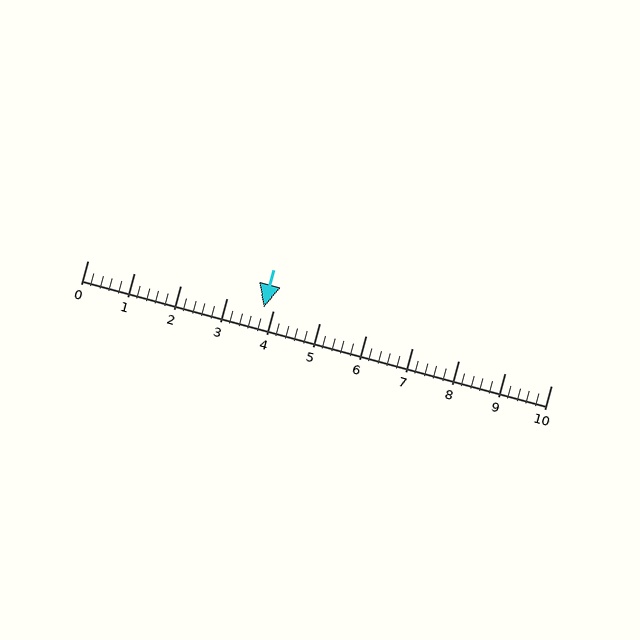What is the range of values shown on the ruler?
The ruler shows values from 0 to 10.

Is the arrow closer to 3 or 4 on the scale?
The arrow is closer to 4.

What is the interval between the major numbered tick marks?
The major tick marks are spaced 1 units apart.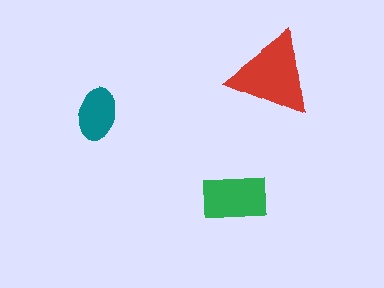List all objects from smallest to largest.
The teal ellipse, the green rectangle, the red triangle.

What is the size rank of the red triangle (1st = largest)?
1st.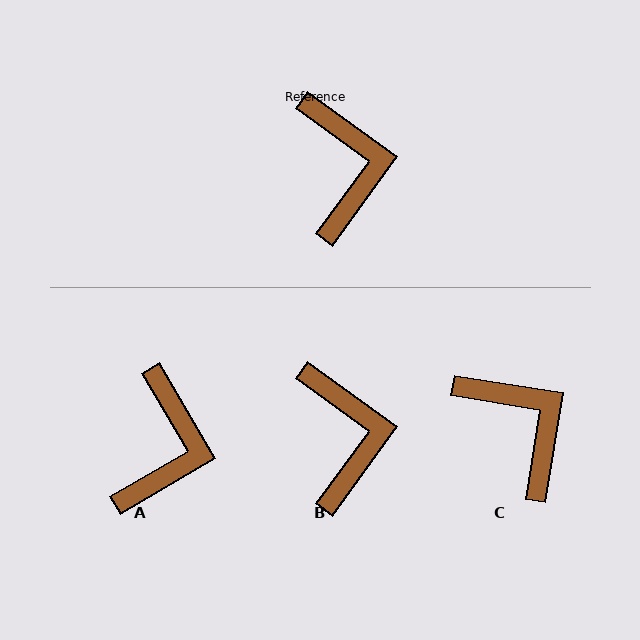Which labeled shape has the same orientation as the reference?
B.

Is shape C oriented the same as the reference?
No, it is off by about 27 degrees.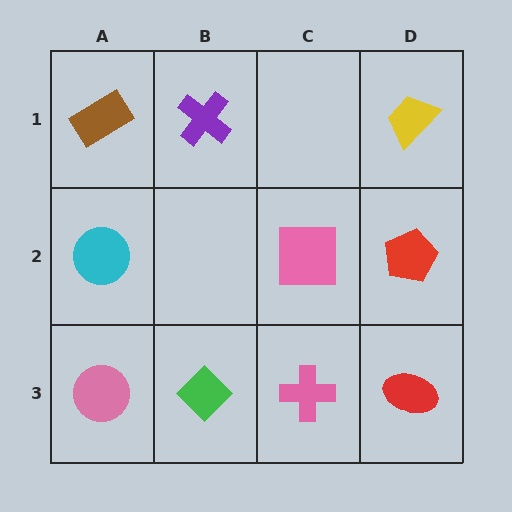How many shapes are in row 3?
4 shapes.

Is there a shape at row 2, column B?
No, that cell is empty.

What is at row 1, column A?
A brown rectangle.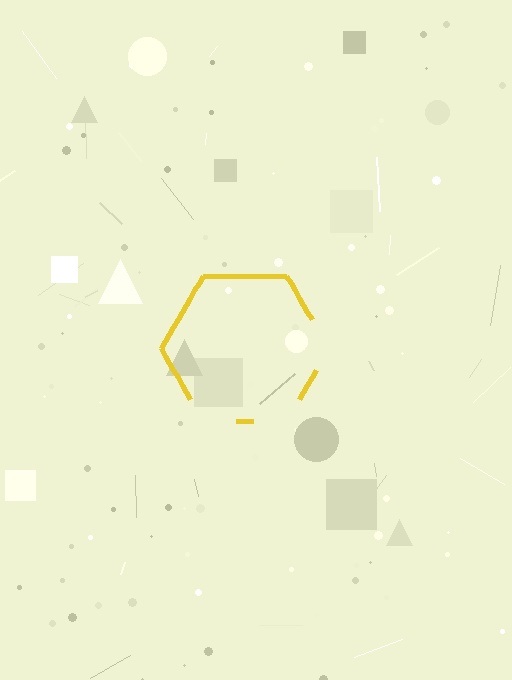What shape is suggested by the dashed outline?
The dashed outline suggests a hexagon.